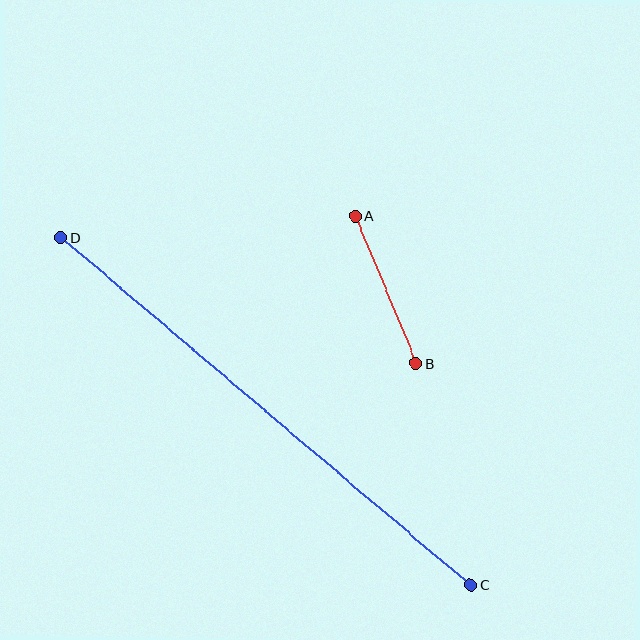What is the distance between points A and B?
The distance is approximately 160 pixels.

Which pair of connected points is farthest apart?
Points C and D are farthest apart.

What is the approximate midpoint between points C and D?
The midpoint is at approximately (266, 411) pixels.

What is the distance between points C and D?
The distance is approximately 537 pixels.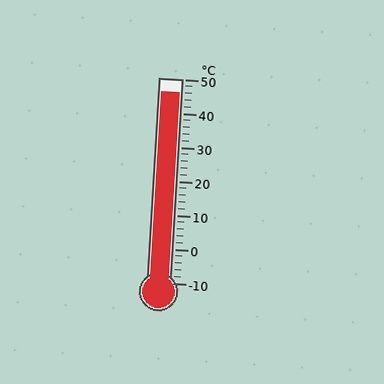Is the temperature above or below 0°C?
The temperature is above 0°C.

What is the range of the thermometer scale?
The thermometer scale ranges from -10°C to 50°C.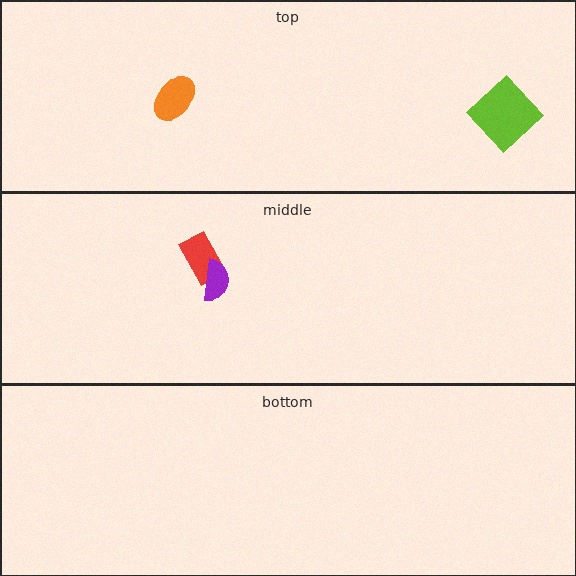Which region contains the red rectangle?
The middle region.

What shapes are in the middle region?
The red rectangle, the purple semicircle.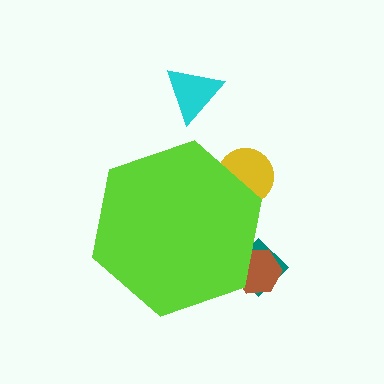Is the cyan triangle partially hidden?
No, the cyan triangle is fully visible.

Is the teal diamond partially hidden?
Yes, the teal diamond is partially hidden behind the lime hexagon.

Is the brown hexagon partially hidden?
Yes, the brown hexagon is partially hidden behind the lime hexagon.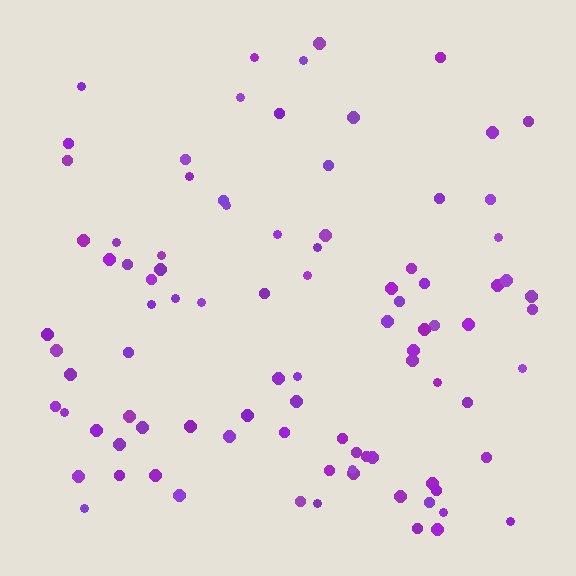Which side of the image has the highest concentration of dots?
The bottom.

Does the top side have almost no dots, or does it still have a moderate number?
Still a moderate number, just noticeably fewer than the bottom.